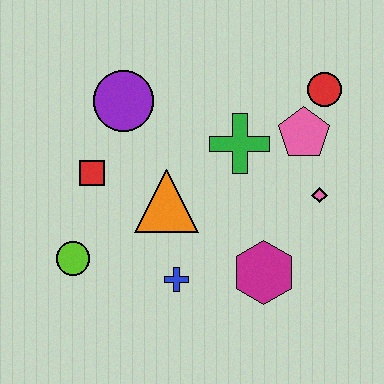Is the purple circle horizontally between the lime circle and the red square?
No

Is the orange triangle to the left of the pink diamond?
Yes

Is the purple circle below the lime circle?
No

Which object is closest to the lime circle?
The red square is closest to the lime circle.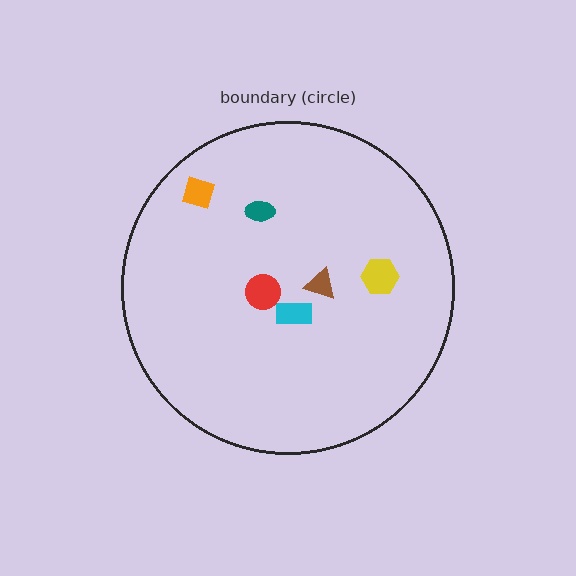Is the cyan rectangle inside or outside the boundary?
Inside.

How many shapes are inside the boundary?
6 inside, 0 outside.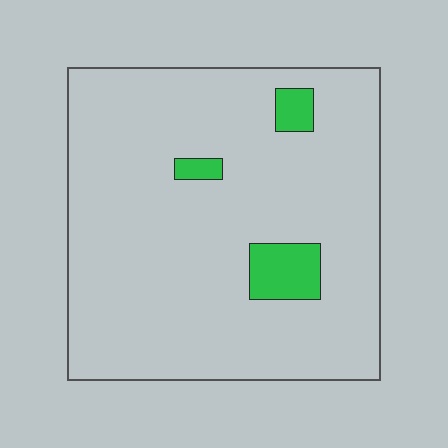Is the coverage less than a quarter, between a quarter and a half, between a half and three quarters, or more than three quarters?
Less than a quarter.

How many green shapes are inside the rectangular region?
3.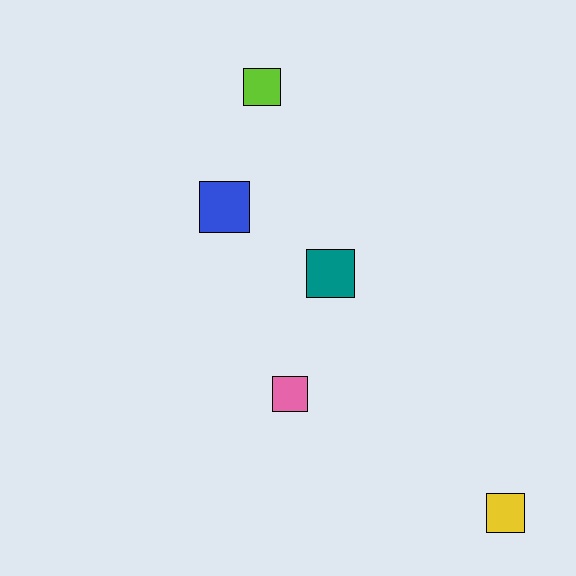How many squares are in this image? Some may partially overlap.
There are 5 squares.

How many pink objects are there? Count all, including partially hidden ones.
There is 1 pink object.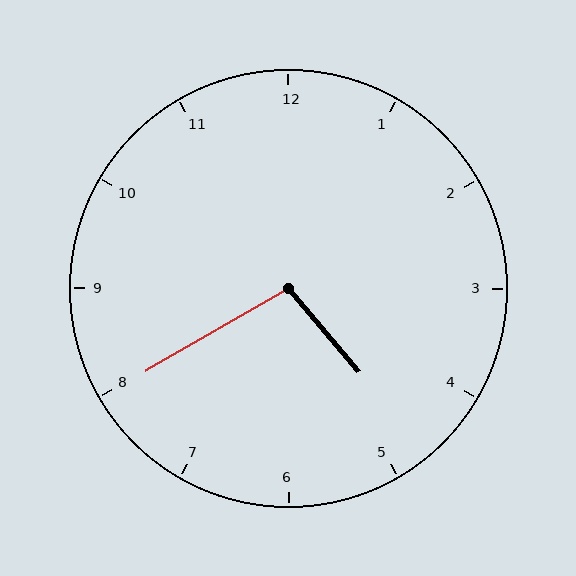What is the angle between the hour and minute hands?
Approximately 100 degrees.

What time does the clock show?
4:40.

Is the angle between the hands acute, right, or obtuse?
It is obtuse.